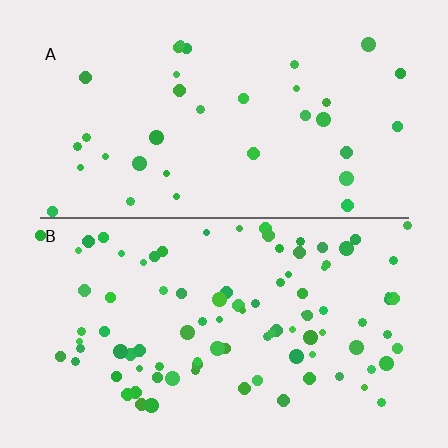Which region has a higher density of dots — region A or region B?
B (the bottom).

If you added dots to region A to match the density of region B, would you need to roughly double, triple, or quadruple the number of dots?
Approximately triple.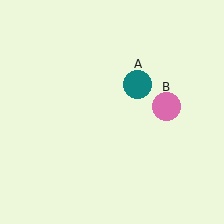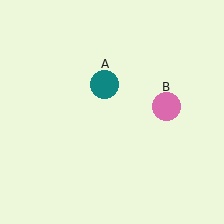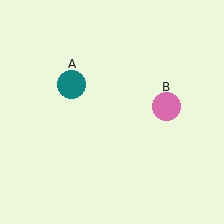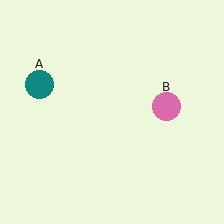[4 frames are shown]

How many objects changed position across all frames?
1 object changed position: teal circle (object A).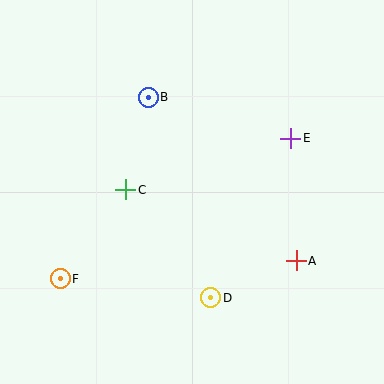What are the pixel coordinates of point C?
Point C is at (126, 190).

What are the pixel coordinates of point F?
Point F is at (60, 279).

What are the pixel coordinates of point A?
Point A is at (296, 261).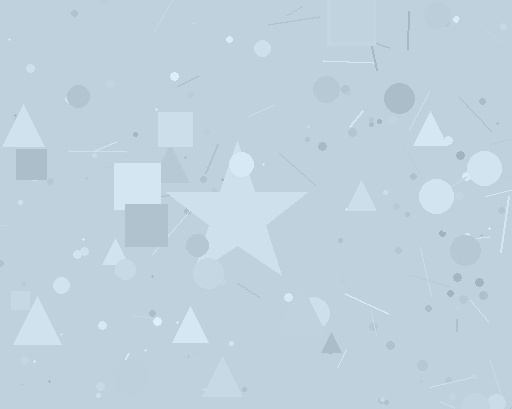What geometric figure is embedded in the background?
A star is embedded in the background.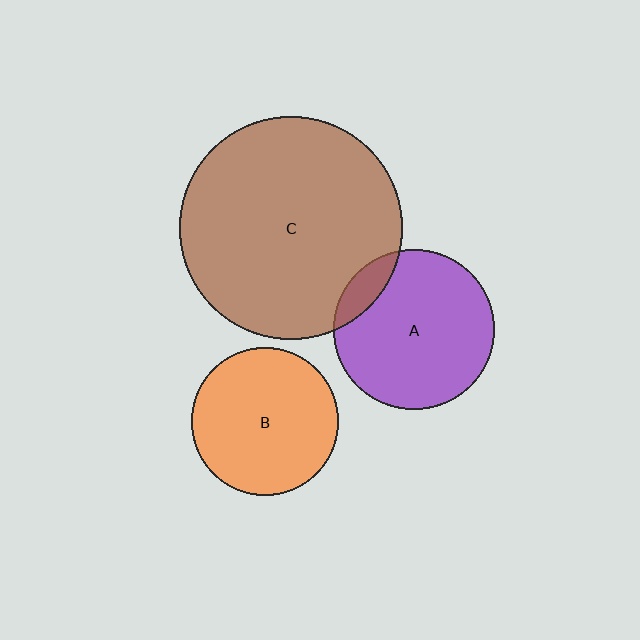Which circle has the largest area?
Circle C (brown).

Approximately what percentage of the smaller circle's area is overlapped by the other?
Approximately 10%.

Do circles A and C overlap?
Yes.